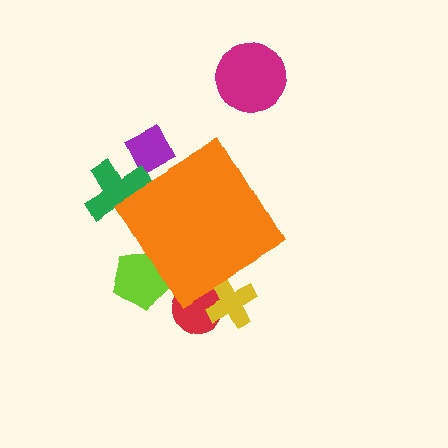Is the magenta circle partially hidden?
No, the magenta circle is fully visible.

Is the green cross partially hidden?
Yes, the green cross is partially hidden behind the orange diamond.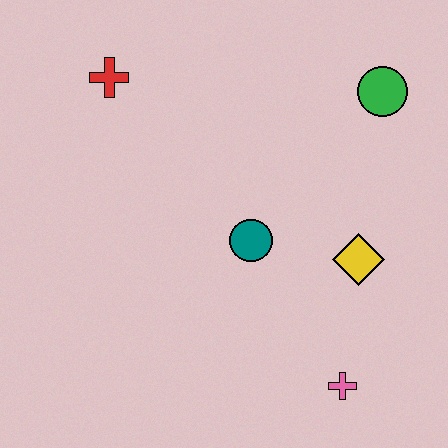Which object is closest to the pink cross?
The yellow diamond is closest to the pink cross.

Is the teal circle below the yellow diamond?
No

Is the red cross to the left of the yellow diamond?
Yes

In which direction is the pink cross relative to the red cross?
The pink cross is below the red cross.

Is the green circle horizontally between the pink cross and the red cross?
No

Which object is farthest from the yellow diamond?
The red cross is farthest from the yellow diamond.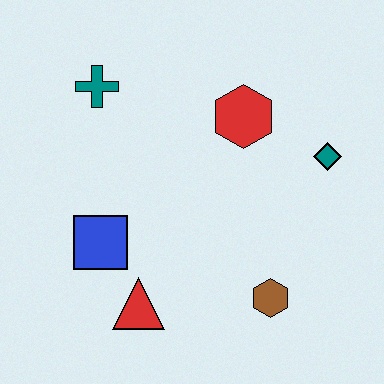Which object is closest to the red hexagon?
The teal diamond is closest to the red hexagon.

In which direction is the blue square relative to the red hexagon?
The blue square is to the left of the red hexagon.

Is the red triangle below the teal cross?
Yes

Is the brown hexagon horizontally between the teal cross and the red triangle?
No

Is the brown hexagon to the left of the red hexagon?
No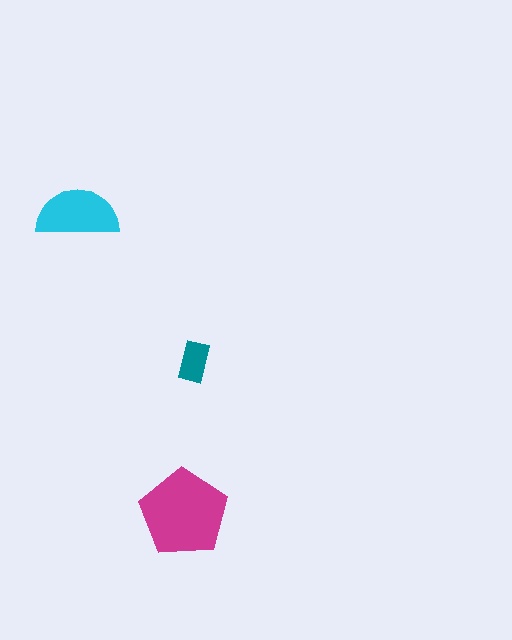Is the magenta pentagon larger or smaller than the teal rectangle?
Larger.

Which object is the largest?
The magenta pentagon.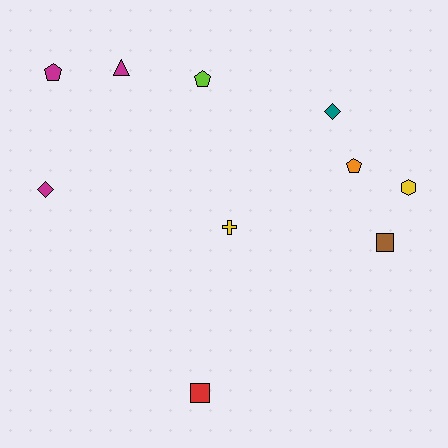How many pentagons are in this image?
There are 3 pentagons.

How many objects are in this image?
There are 10 objects.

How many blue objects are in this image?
There are no blue objects.